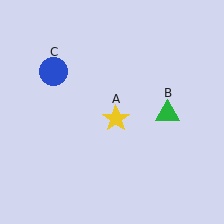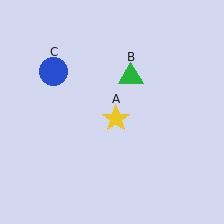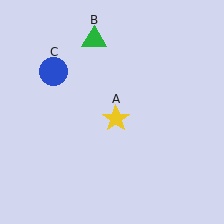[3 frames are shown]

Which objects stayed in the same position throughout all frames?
Yellow star (object A) and blue circle (object C) remained stationary.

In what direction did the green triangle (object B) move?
The green triangle (object B) moved up and to the left.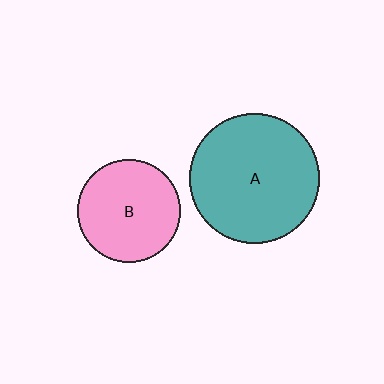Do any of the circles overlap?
No, none of the circles overlap.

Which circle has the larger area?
Circle A (teal).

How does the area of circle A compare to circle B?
Approximately 1.6 times.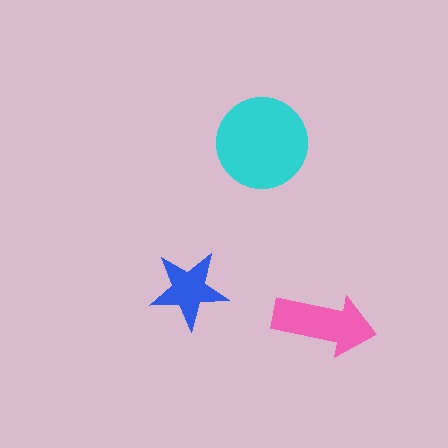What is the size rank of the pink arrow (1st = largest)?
2nd.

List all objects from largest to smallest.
The cyan circle, the pink arrow, the blue star.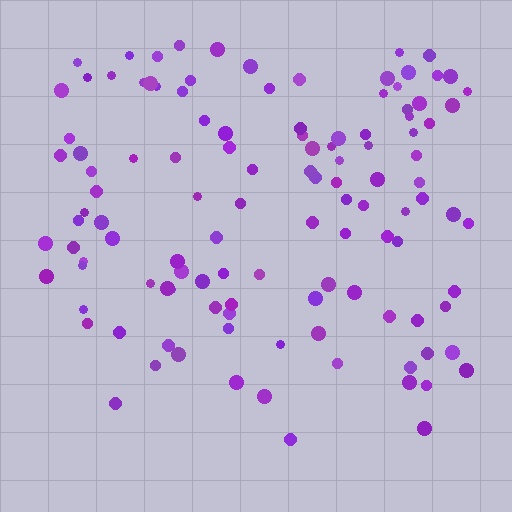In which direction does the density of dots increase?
From bottom to top, with the top side densest.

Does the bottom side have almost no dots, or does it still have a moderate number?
Still a moderate number, just noticeably fewer than the top.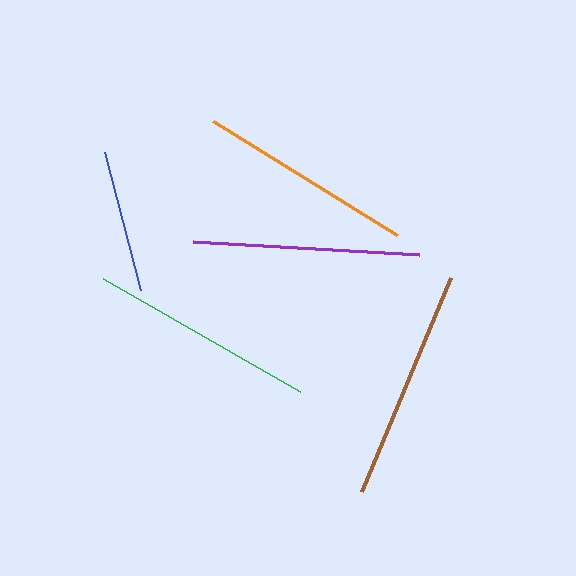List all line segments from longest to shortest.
From longest to shortest: brown, purple, green, orange, blue.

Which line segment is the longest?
The brown line is the longest at approximately 232 pixels.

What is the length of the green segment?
The green segment is approximately 227 pixels long.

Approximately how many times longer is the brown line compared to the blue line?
The brown line is approximately 1.6 times the length of the blue line.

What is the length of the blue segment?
The blue segment is approximately 142 pixels long.